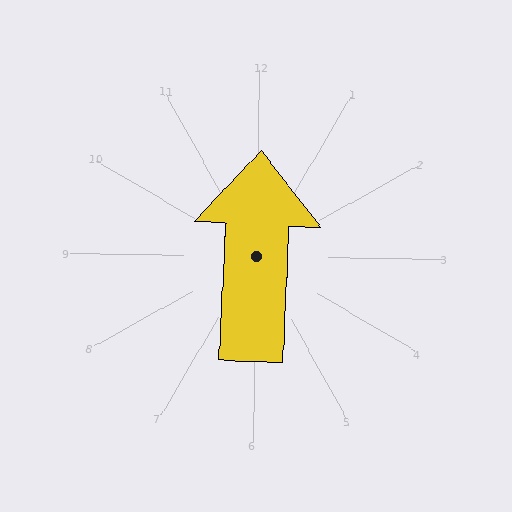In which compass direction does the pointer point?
North.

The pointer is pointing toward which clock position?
Roughly 12 o'clock.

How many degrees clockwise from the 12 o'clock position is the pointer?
Approximately 2 degrees.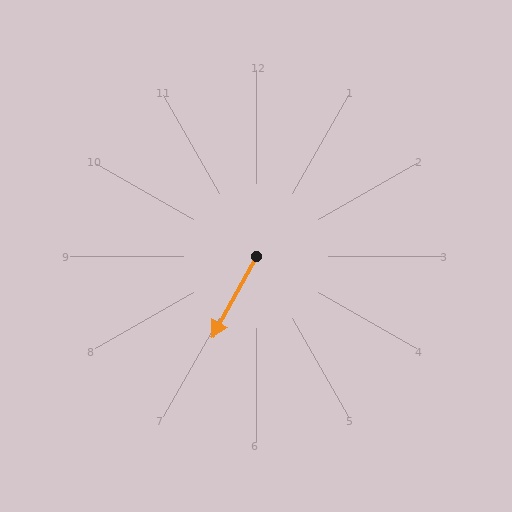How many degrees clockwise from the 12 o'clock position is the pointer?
Approximately 209 degrees.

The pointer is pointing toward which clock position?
Roughly 7 o'clock.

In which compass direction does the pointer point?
Southwest.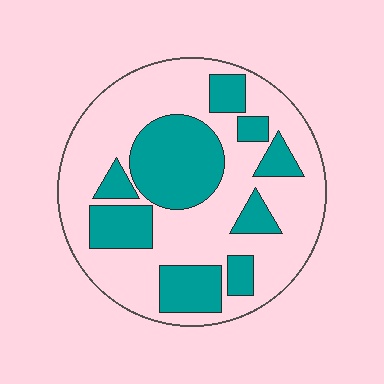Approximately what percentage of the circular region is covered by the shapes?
Approximately 35%.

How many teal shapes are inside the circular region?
9.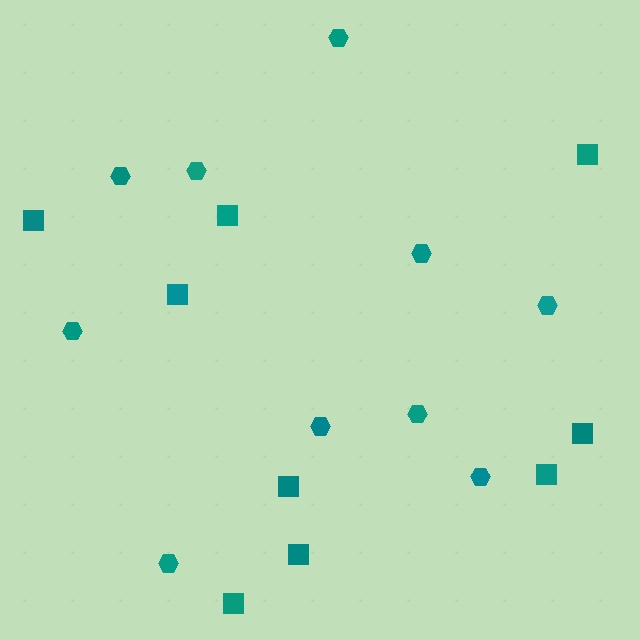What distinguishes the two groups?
There are 2 groups: one group of hexagons (10) and one group of squares (9).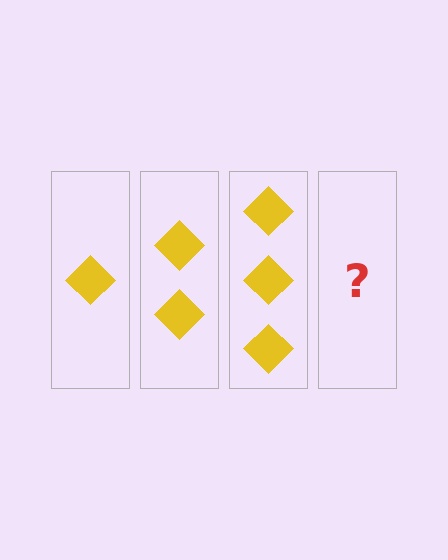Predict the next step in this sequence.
The next step is 4 diamonds.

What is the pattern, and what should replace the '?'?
The pattern is that each step adds one more diamond. The '?' should be 4 diamonds.